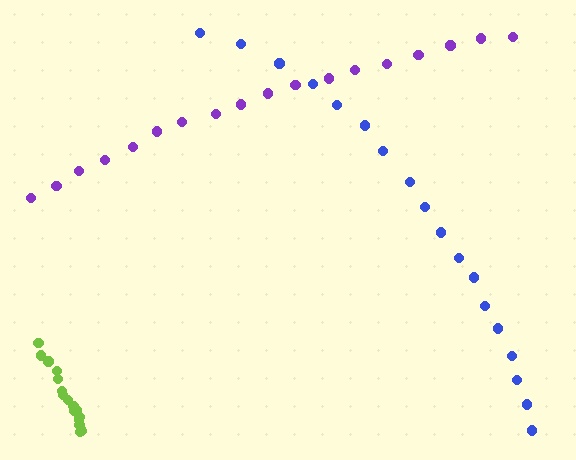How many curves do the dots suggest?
There are 3 distinct paths.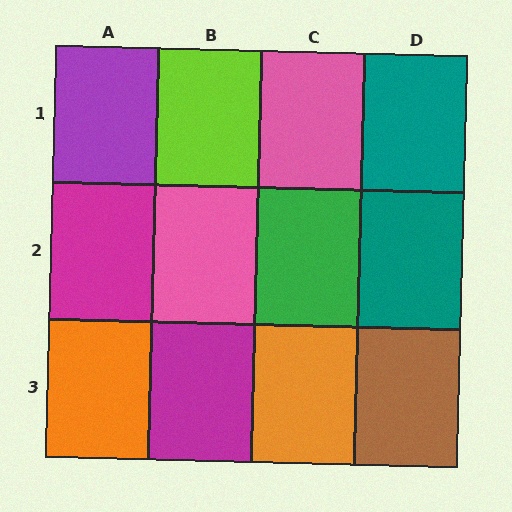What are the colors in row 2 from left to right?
Magenta, pink, green, teal.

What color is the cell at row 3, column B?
Magenta.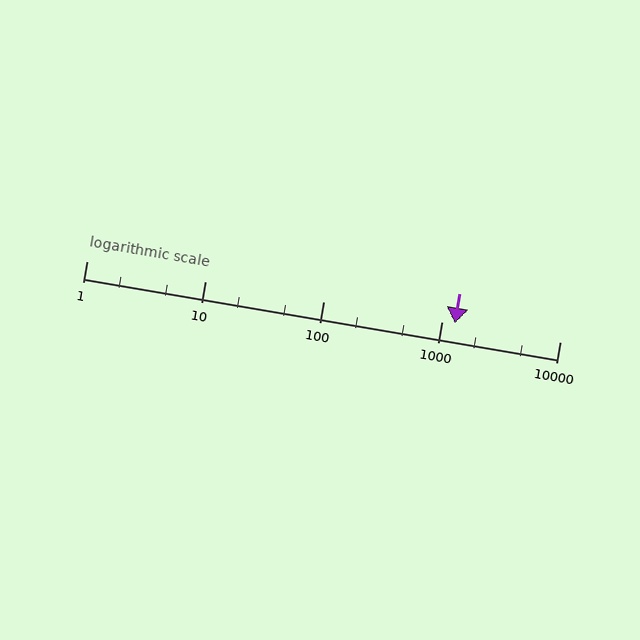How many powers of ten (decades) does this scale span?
The scale spans 4 decades, from 1 to 10000.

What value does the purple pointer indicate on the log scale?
The pointer indicates approximately 1300.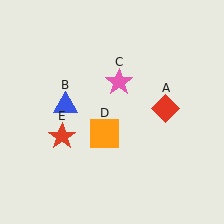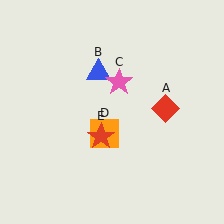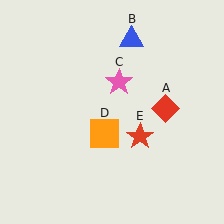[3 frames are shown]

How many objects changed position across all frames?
2 objects changed position: blue triangle (object B), red star (object E).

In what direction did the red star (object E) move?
The red star (object E) moved right.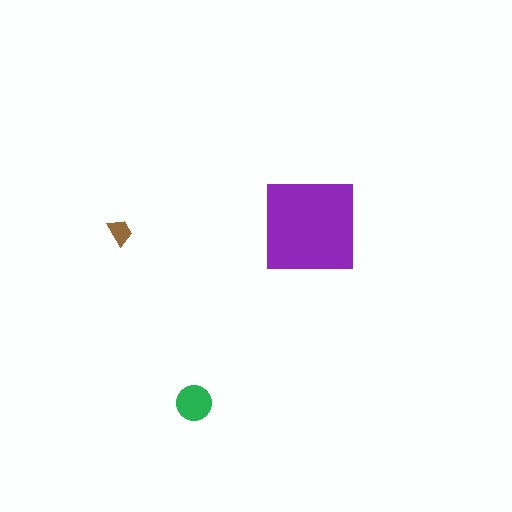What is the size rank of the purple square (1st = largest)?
1st.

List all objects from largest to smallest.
The purple square, the green circle, the brown trapezoid.